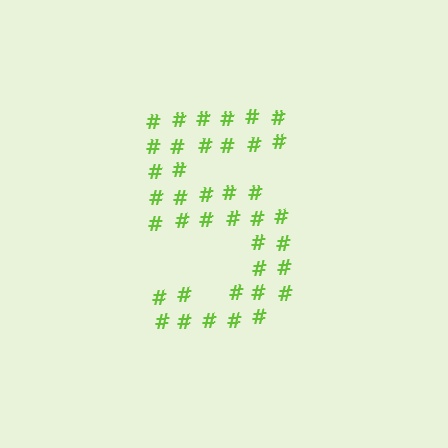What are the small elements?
The small elements are hash symbols.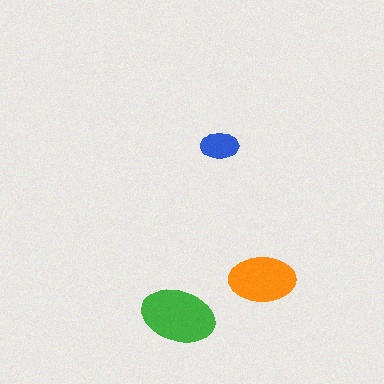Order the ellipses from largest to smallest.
the green one, the orange one, the blue one.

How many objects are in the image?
There are 3 objects in the image.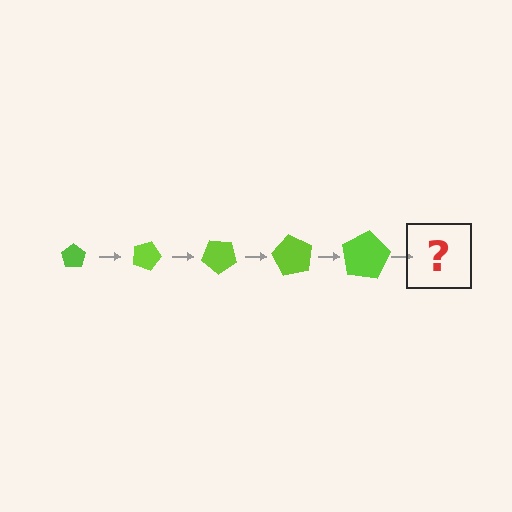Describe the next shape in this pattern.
It should be a pentagon, larger than the previous one and rotated 100 degrees from the start.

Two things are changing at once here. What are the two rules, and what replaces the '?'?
The two rules are that the pentagon grows larger each step and it rotates 20 degrees each step. The '?' should be a pentagon, larger than the previous one and rotated 100 degrees from the start.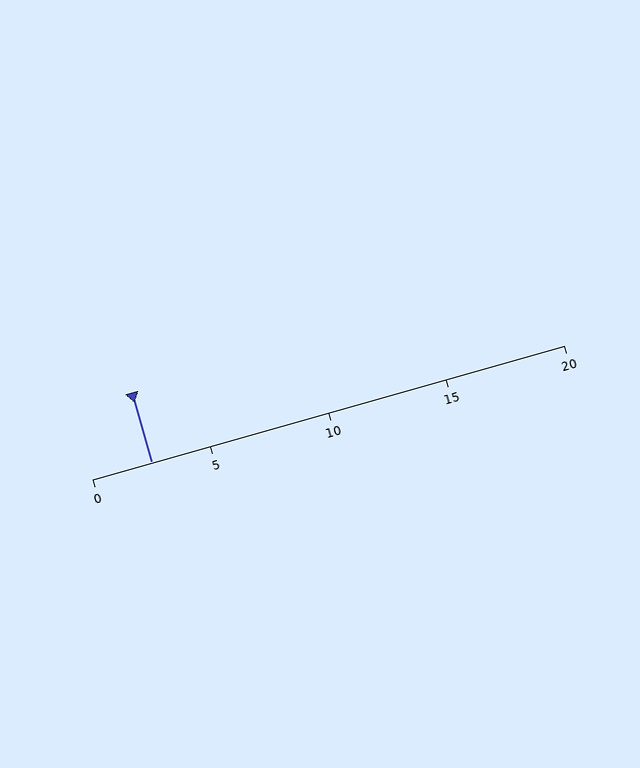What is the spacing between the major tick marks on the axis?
The major ticks are spaced 5 apart.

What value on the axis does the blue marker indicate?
The marker indicates approximately 2.5.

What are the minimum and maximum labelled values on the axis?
The axis runs from 0 to 20.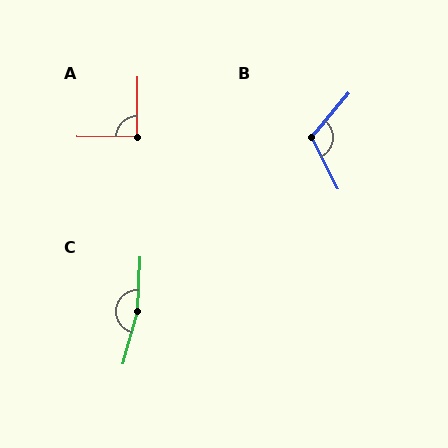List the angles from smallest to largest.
A (90°), B (113°), C (167°).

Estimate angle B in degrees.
Approximately 113 degrees.